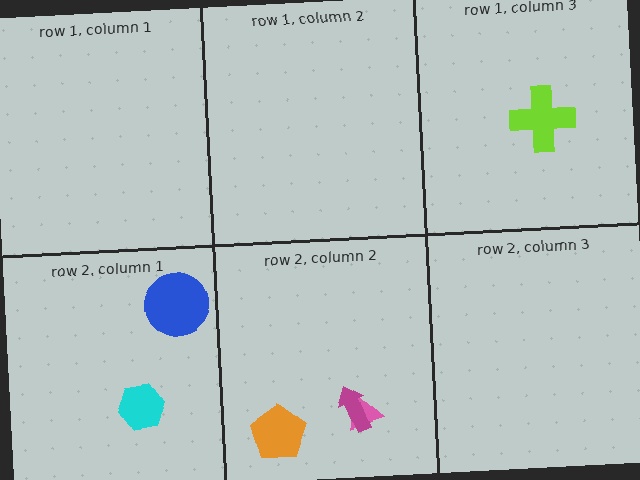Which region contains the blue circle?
The row 2, column 1 region.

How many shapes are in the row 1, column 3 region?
1.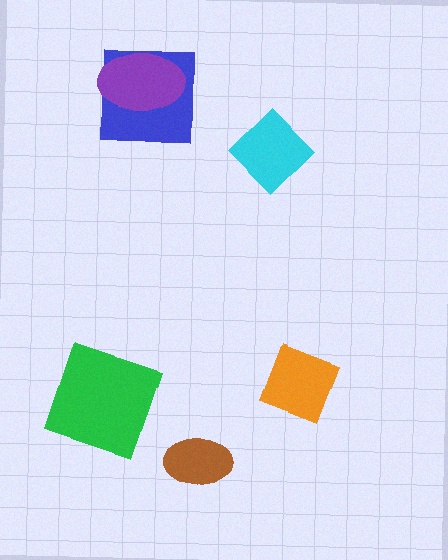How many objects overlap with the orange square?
0 objects overlap with the orange square.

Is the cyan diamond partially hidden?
No, no other shape covers it.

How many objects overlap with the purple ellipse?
1 object overlaps with the purple ellipse.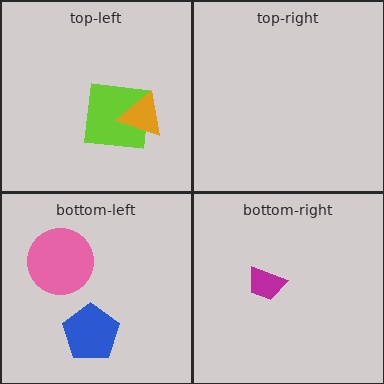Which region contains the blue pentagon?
The bottom-left region.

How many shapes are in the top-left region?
2.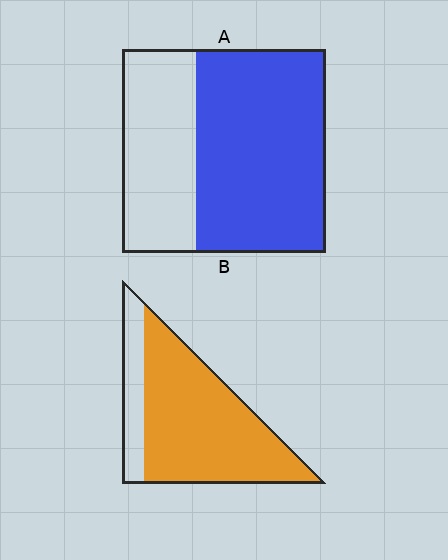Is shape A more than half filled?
Yes.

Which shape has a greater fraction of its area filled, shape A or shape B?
Shape B.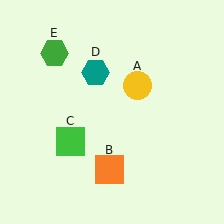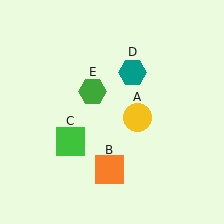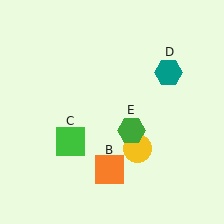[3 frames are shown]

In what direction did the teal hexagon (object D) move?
The teal hexagon (object D) moved right.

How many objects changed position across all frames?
3 objects changed position: yellow circle (object A), teal hexagon (object D), green hexagon (object E).